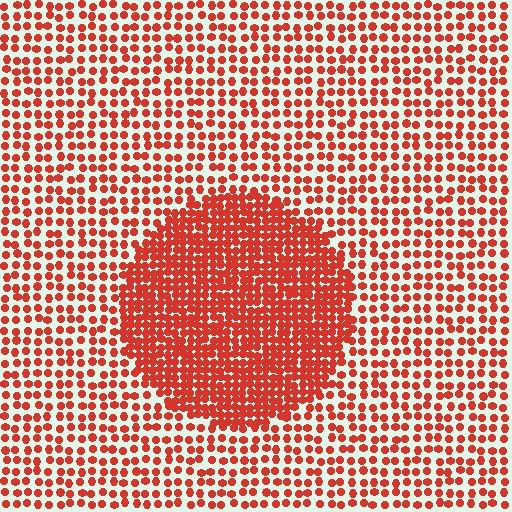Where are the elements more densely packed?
The elements are more densely packed inside the circle boundary.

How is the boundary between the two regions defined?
The boundary is defined by a change in element density (approximately 2.1x ratio). All elements are the same color, size, and shape.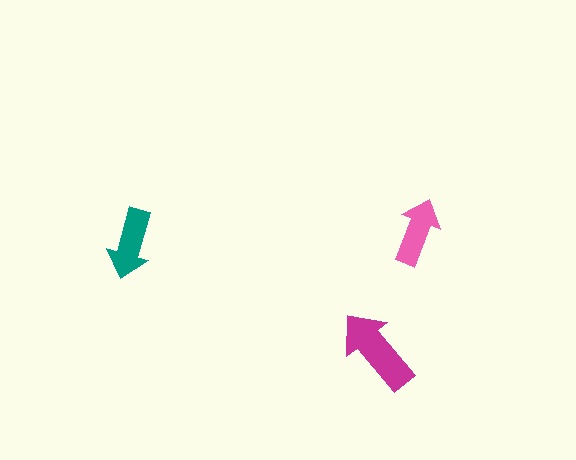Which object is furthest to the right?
The pink arrow is rightmost.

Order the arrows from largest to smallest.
the magenta one, the teal one, the pink one.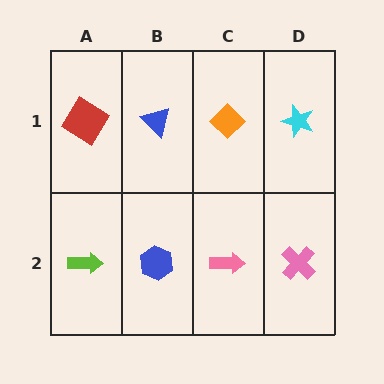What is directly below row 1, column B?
A blue hexagon.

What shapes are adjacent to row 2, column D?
A cyan star (row 1, column D), a pink arrow (row 2, column C).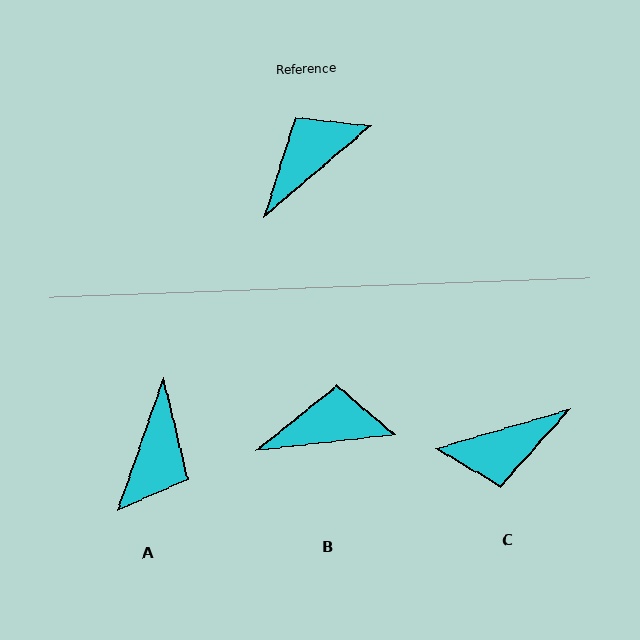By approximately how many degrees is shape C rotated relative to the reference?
Approximately 156 degrees counter-clockwise.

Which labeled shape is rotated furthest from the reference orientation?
C, about 156 degrees away.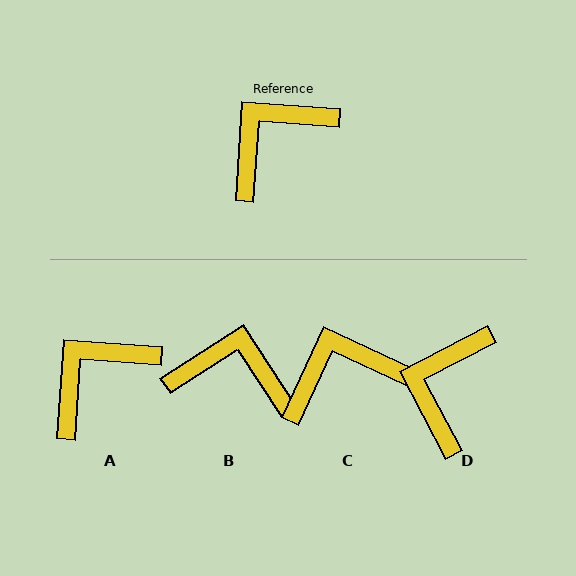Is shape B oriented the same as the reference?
No, it is off by about 53 degrees.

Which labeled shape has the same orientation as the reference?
A.